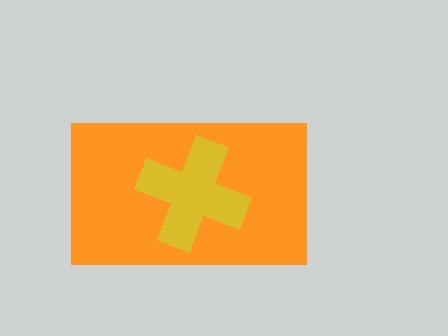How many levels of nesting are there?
2.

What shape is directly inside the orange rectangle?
The yellow cross.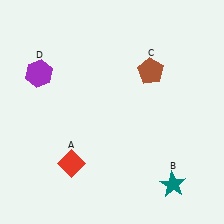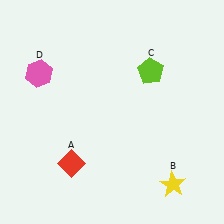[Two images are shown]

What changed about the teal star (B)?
In Image 1, B is teal. In Image 2, it changed to yellow.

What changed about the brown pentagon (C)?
In Image 1, C is brown. In Image 2, it changed to lime.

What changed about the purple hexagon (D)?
In Image 1, D is purple. In Image 2, it changed to pink.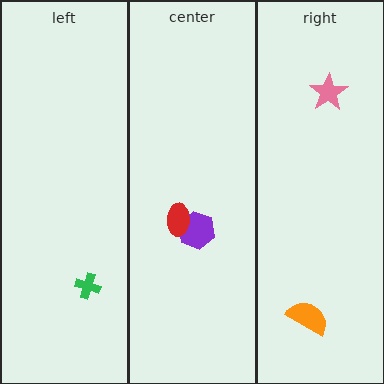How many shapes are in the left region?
1.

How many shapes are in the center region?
2.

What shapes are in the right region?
The pink star, the orange semicircle.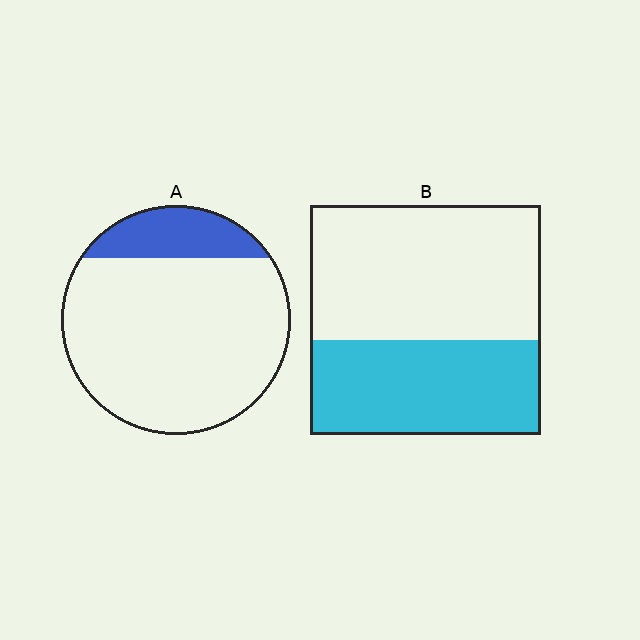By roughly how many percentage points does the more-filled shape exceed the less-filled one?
By roughly 25 percentage points (B over A).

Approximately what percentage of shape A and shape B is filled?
A is approximately 15% and B is approximately 40%.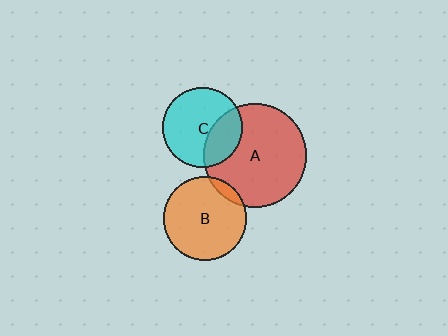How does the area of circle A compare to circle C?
Approximately 1.6 times.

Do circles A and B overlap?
Yes.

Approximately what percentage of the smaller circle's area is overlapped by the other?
Approximately 10%.